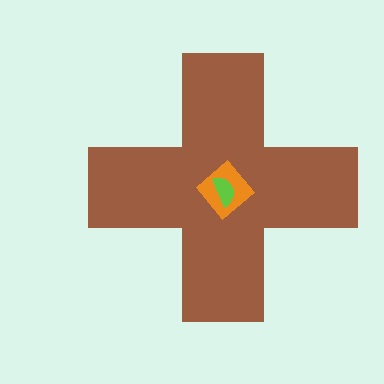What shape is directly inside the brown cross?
The orange diamond.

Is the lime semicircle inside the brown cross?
Yes.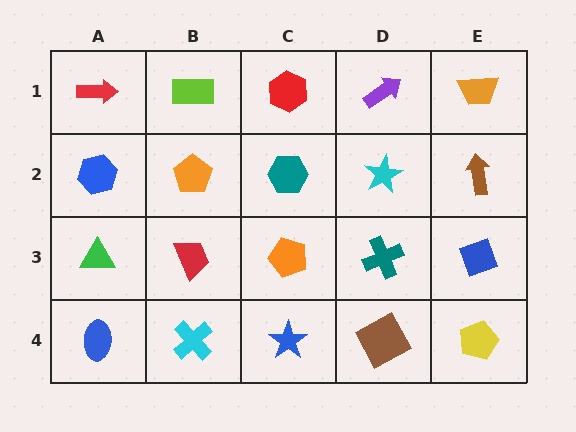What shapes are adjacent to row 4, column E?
A blue diamond (row 3, column E), a brown square (row 4, column D).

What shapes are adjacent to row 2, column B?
A lime rectangle (row 1, column B), a red trapezoid (row 3, column B), a blue hexagon (row 2, column A), a teal hexagon (row 2, column C).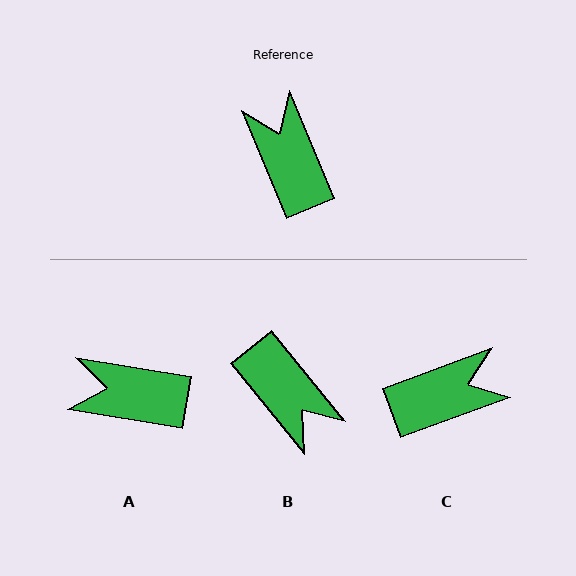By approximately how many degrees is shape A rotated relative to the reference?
Approximately 58 degrees counter-clockwise.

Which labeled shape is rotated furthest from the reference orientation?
B, about 163 degrees away.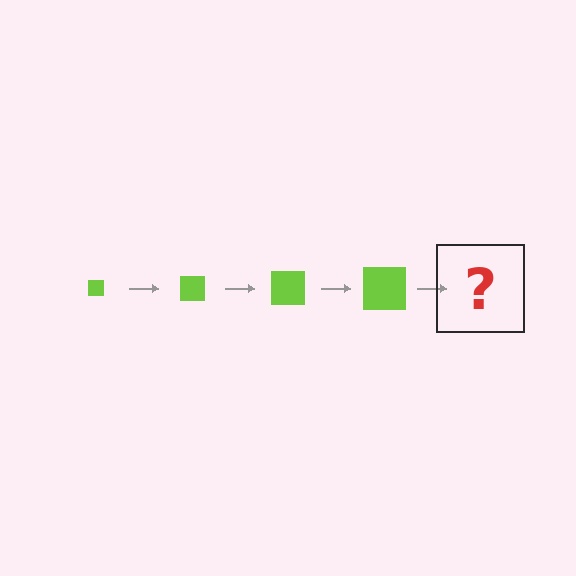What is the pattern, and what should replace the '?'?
The pattern is that the square gets progressively larger each step. The '?' should be a lime square, larger than the previous one.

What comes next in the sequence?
The next element should be a lime square, larger than the previous one.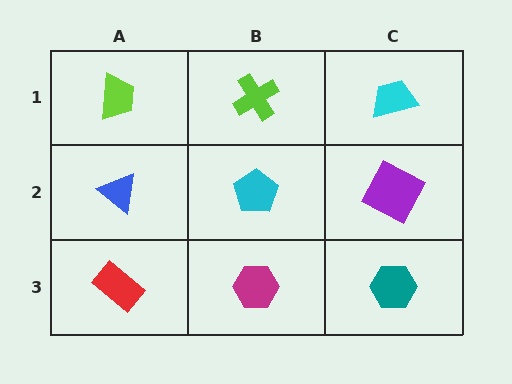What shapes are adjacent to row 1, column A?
A blue triangle (row 2, column A), a lime cross (row 1, column B).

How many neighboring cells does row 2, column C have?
3.